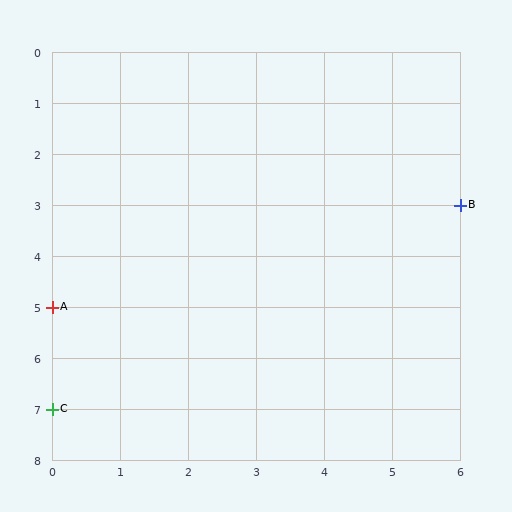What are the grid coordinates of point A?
Point A is at grid coordinates (0, 5).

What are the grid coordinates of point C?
Point C is at grid coordinates (0, 7).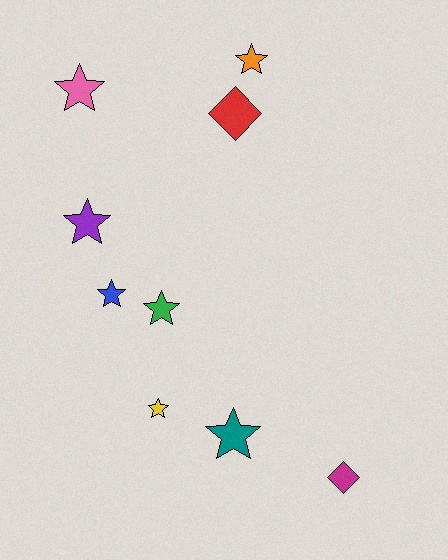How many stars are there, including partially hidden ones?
There are 7 stars.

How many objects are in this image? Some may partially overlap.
There are 9 objects.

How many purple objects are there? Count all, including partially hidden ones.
There is 1 purple object.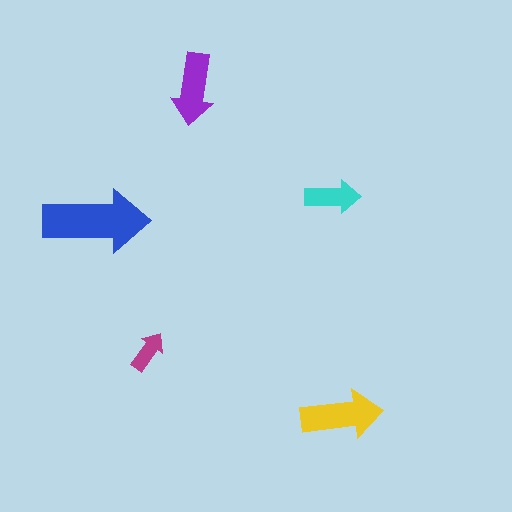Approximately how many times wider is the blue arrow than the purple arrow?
About 1.5 times wider.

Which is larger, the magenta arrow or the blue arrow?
The blue one.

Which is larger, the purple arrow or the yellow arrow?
The yellow one.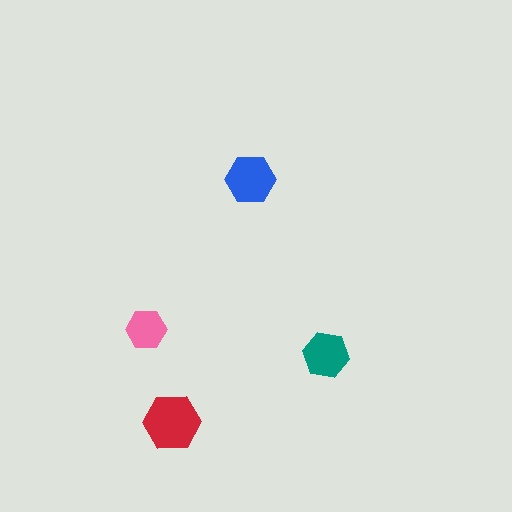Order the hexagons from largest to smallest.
the red one, the blue one, the teal one, the pink one.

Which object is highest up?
The blue hexagon is topmost.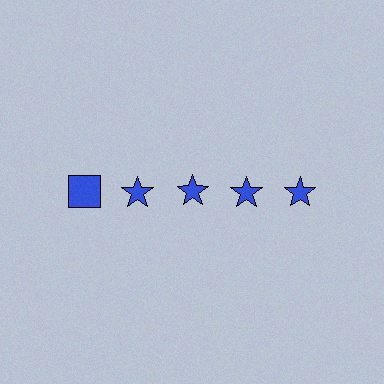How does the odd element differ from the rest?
It has a different shape: square instead of star.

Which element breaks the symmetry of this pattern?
The blue square in the top row, leftmost column breaks the symmetry. All other shapes are blue stars.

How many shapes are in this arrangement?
There are 5 shapes arranged in a grid pattern.